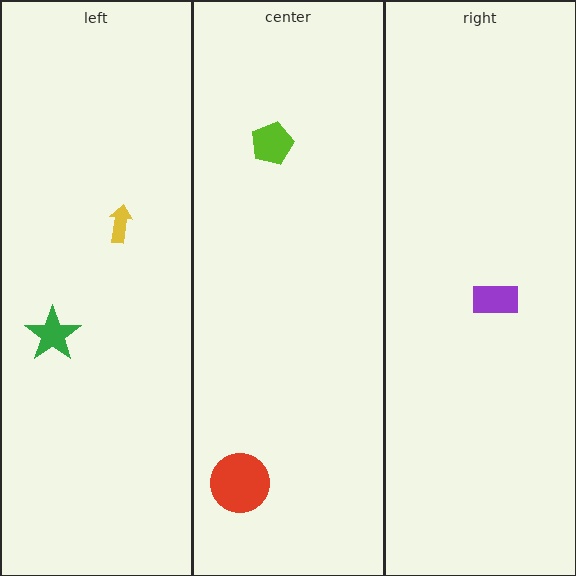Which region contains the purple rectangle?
The right region.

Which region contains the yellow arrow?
The left region.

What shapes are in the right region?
The purple rectangle.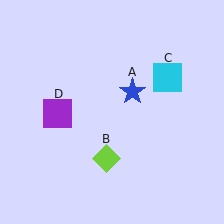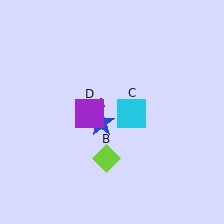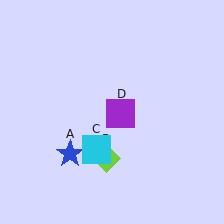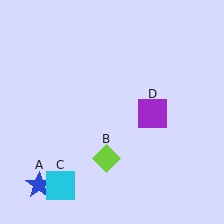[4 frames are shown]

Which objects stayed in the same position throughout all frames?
Lime diamond (object B) remained stationary.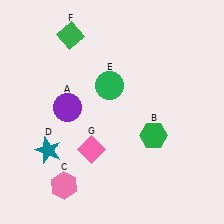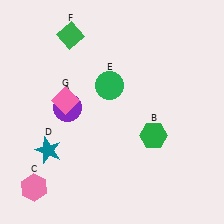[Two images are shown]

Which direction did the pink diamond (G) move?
The pink diamond (G) moved up.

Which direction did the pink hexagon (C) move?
The pink hexagon (C) moved left.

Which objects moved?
The objects that moved are: the pink hexagon (C), the pink diamond (G).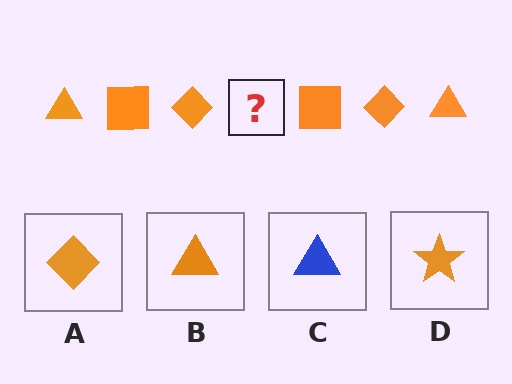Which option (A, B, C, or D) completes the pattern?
B.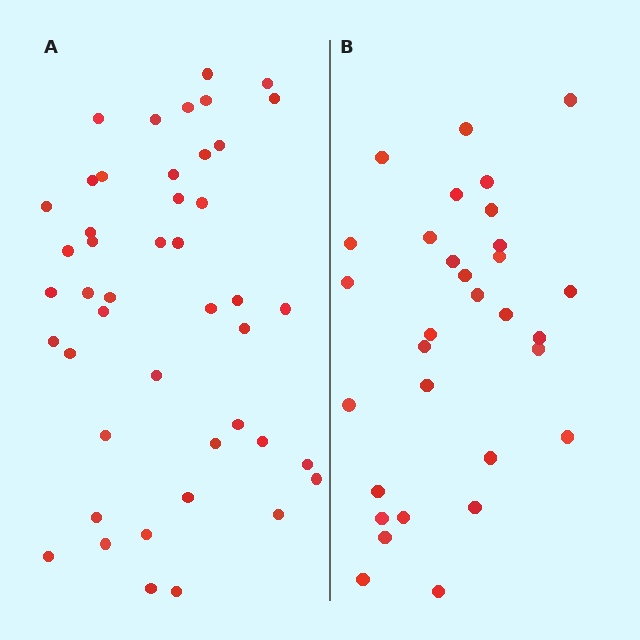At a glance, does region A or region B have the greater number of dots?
Region A (the left region) has more dots.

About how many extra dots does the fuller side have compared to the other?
Region A has approximately 15 more dots than region B.